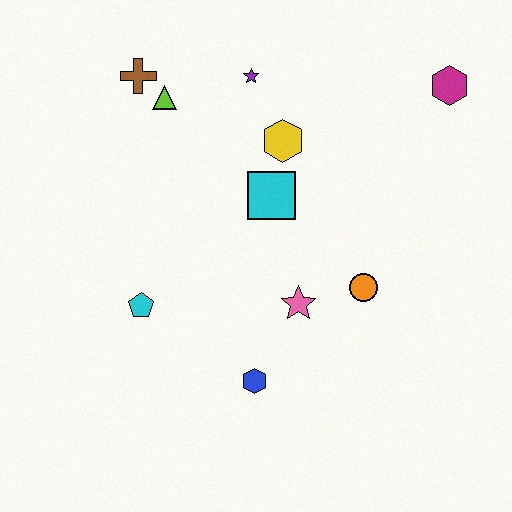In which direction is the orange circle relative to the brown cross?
The orange circle is to the right of the brown cross.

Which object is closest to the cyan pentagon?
The blue hexagon is closest to the cyan pentagon.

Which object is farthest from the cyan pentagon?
The magenta hexagon is farthest from the cyan pentagon.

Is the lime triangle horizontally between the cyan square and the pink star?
No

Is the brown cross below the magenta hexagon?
No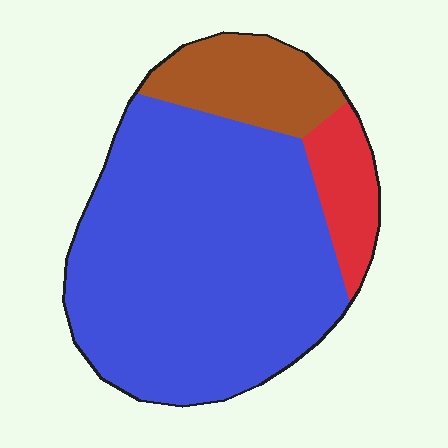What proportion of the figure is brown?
Brown takes up less than a sixth of the figure.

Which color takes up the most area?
Blue, at roughly 75%.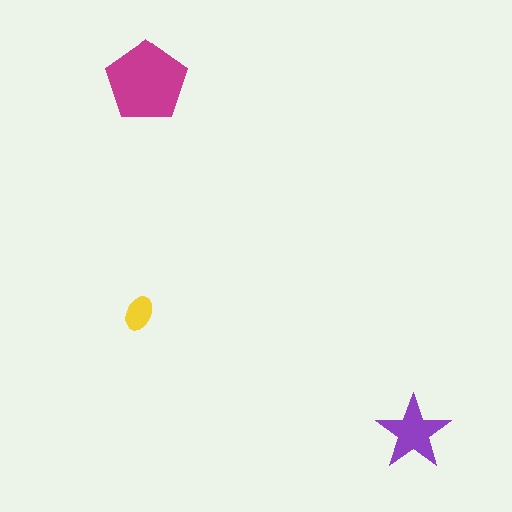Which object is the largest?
The magenta pentagon.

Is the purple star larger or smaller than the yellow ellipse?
Larger.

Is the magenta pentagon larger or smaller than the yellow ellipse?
Larger.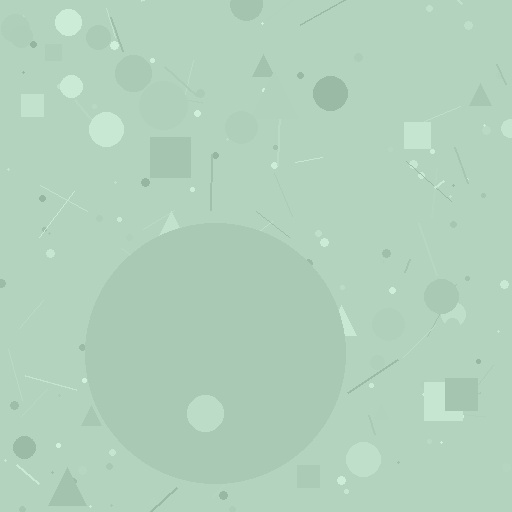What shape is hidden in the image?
A circle is hidden in the image.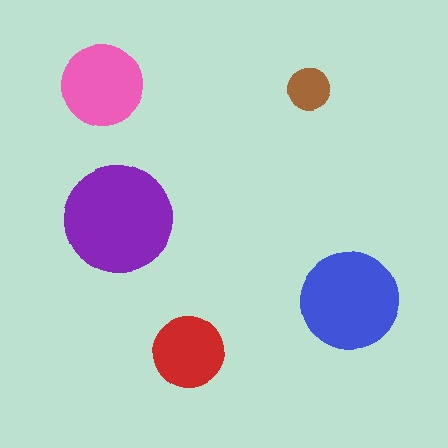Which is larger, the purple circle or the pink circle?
The purple one.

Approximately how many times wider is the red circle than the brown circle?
About 1.5 times wider.